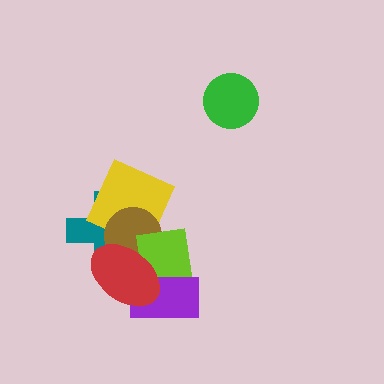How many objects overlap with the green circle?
0 objects overlap with the green circle.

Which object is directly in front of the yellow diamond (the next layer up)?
The brown circle is directly in front of the yellow diamond.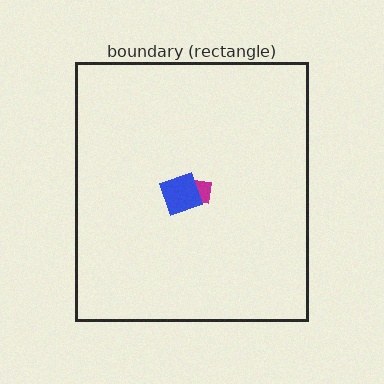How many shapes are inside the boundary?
2 inside, 0 outside.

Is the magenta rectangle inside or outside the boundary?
Inside.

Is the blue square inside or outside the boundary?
Inside.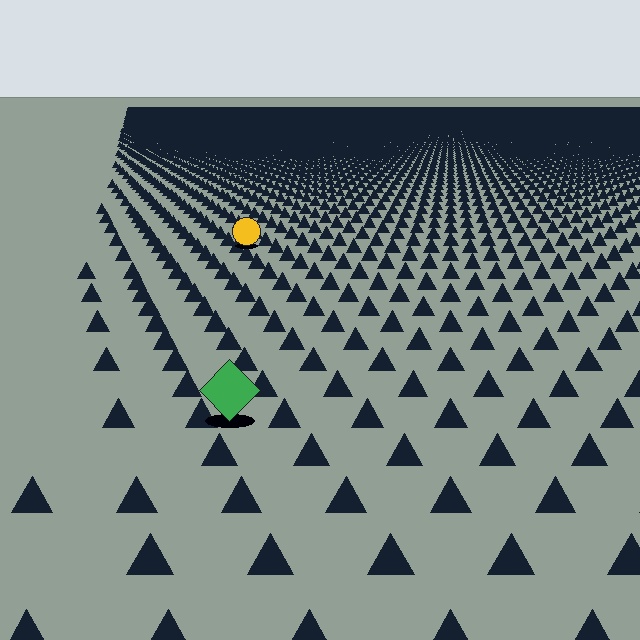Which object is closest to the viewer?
The green diamond is closest. The texture marks near it are larger and more spread out.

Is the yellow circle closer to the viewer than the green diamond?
No. The green diamond is closer — you can tell from the texture gradient: the ground texture is coarser near it.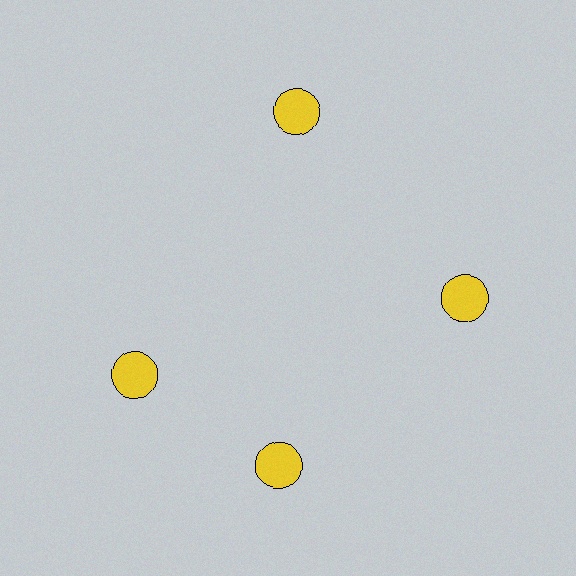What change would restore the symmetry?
The symmetry would be restored by rotating it back into even spacing with its neighbors so that all 4 circles sit at equal angles and equal distance from the center.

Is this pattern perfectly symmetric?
No. The 4 yellow circles are arranged in a ring, but one element near the 9 o'clock position is rotated out of alignment along the ring, breaking the 4-fold rotational symmetry.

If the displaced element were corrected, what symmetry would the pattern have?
It would have 4-fold rotational symmetry — the pattern would map onto itself every 90 degrees.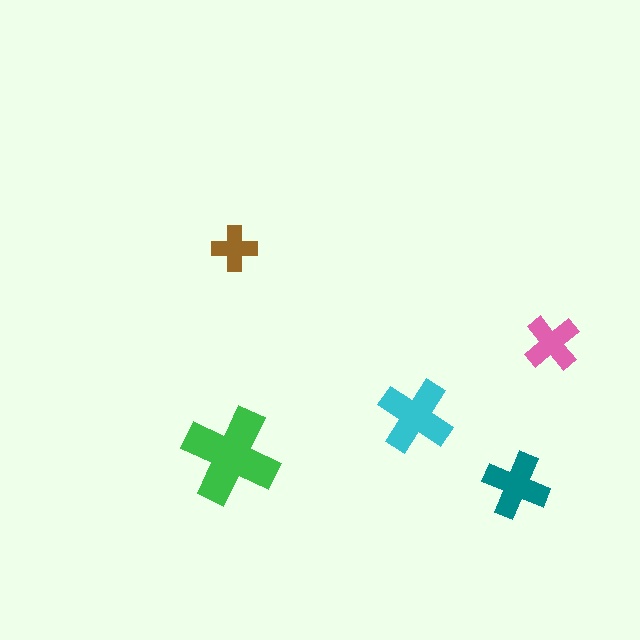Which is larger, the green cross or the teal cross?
The green one.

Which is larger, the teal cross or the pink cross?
The teal one.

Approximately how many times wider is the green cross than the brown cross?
About 2 times wider.